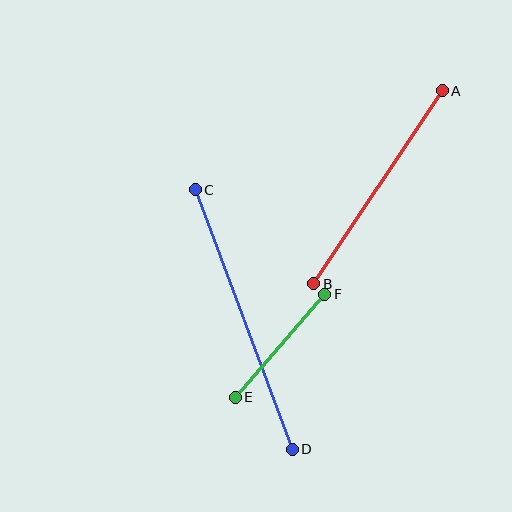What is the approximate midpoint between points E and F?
The midpoint is at approximately (280, 346) pixels.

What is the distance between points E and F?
The distance is approximately 136 pixels.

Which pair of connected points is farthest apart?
Points C and D are farthest apart.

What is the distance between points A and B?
The distance is approximately 232 pixels.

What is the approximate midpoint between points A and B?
The midpoint is at approximately (378, 187) pixels.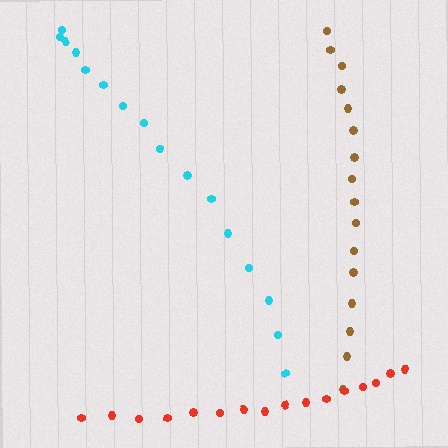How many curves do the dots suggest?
There are 3 distinct paths.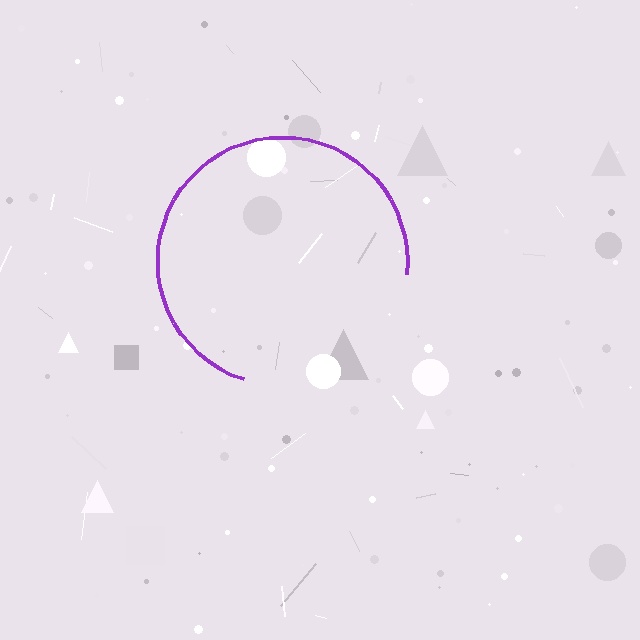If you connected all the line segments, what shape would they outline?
They would outline a circle.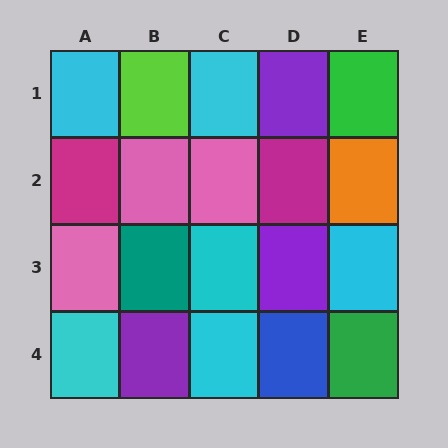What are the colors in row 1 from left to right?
Cyan, lime, cyan, purple, green.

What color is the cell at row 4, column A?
Cyan.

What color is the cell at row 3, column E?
Cyan.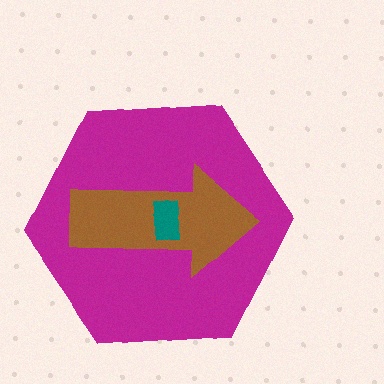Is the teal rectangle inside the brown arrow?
Yes.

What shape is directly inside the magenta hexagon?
The brown arrow.